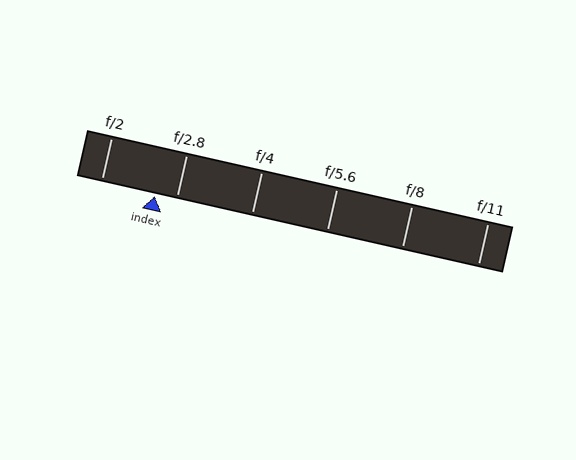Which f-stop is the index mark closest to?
The index mark is closest to f/2.8.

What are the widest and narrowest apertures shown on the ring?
The widest aperture shown is f/2 and the narrowest is f/11.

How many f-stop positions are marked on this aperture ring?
There are 6 f-stop positions marked.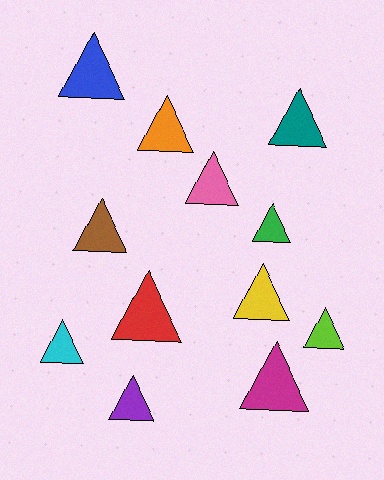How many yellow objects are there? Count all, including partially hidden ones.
There is 1 yellow object.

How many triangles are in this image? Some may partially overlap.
There are 12 triangles.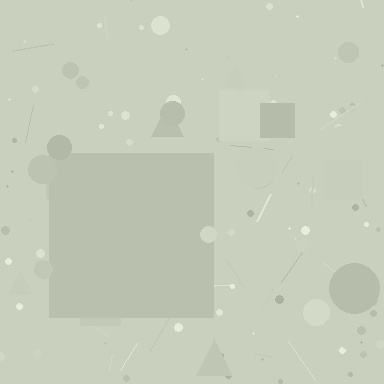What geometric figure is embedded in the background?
A square is embedded in the background.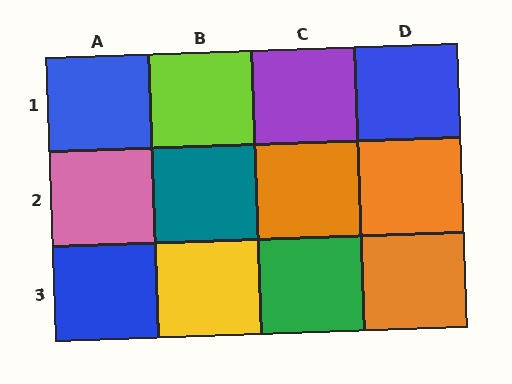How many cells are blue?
3 cells are blue.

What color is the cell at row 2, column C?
Orange.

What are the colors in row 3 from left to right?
Blue, yellow, green, orange.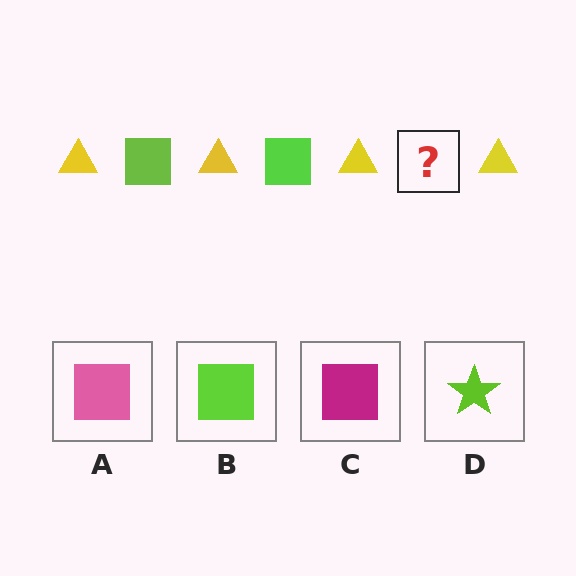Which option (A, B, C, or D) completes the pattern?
B.